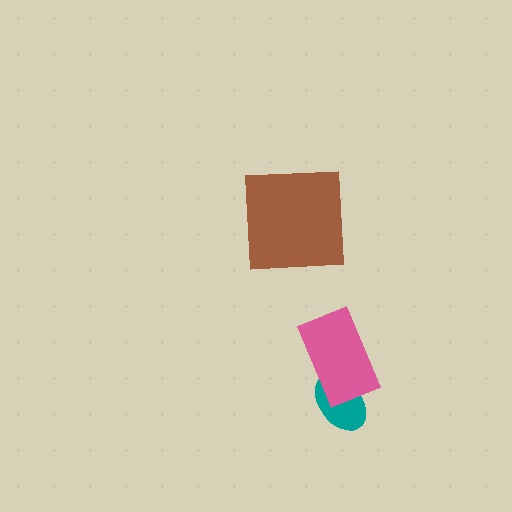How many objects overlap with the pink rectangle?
1 object overlaps with the pink rectangle.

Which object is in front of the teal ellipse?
The pink rectangle is in front of the teal ellipse.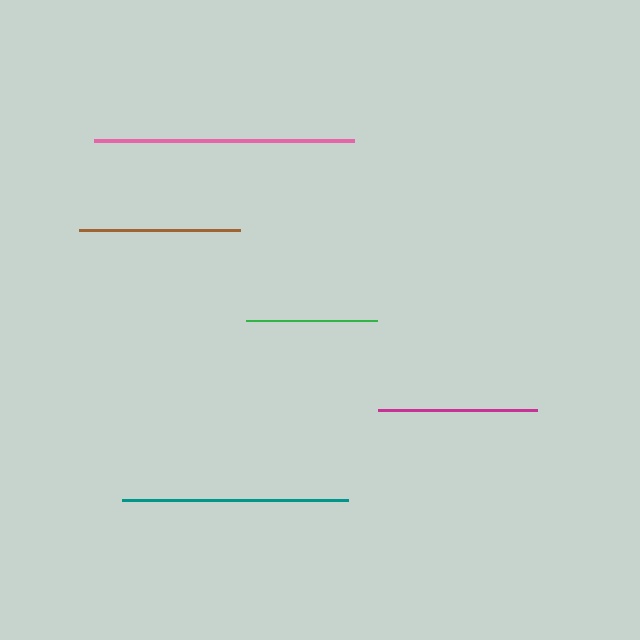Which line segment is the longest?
The pink line is the longest at approximately 260 pixels.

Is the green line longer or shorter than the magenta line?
The magenta line is longer than the green line.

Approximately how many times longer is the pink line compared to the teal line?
The pink line is approximately 1.2 times the length of the teal line.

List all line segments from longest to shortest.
From longest to shortest: pink, teal, brown, magenta, green.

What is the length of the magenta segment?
The magenta segment is approximately 159 pixels long.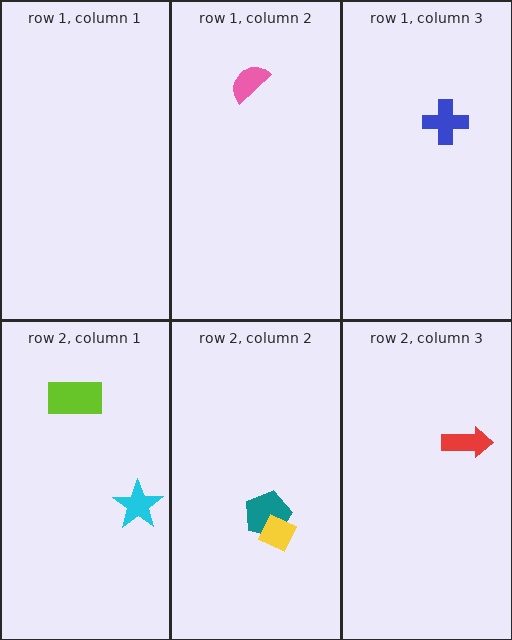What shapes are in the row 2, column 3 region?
The red arrow.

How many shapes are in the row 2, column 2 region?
2.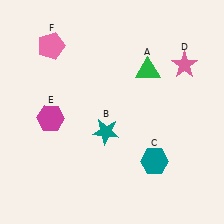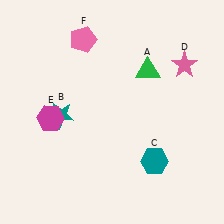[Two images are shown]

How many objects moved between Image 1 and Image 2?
2 objects moved between the two images.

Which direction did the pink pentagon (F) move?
The pink pentagon (F) moved right.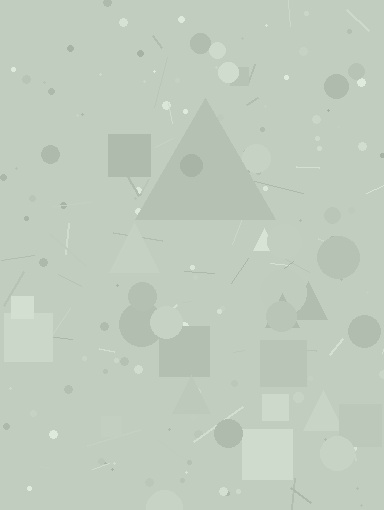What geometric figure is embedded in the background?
A triangle is embedded in the background.